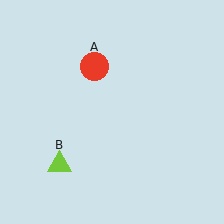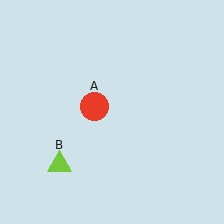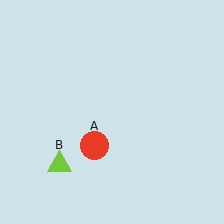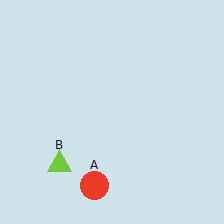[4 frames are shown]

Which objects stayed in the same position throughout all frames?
Lime triangle (object B) remained stationary.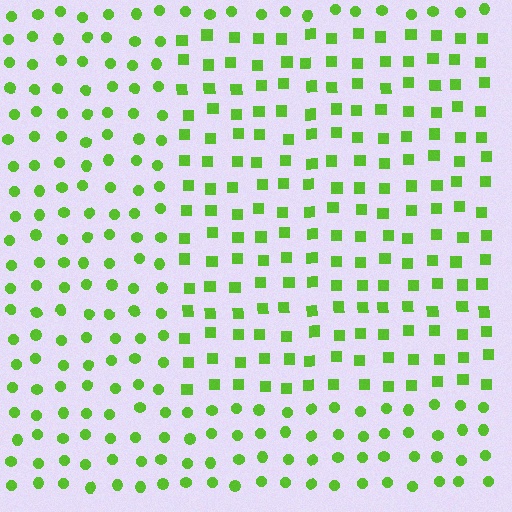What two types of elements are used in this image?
The image uses squares inside the rectangle region and circles outside it.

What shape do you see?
I see a rectangle.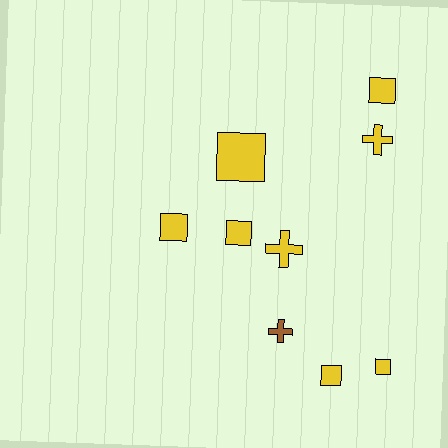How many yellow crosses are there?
There are 2 yellow crosses.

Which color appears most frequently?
Yellow, with 8 objects.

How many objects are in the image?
There are 9 objects.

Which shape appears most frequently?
Square, with 6 objects.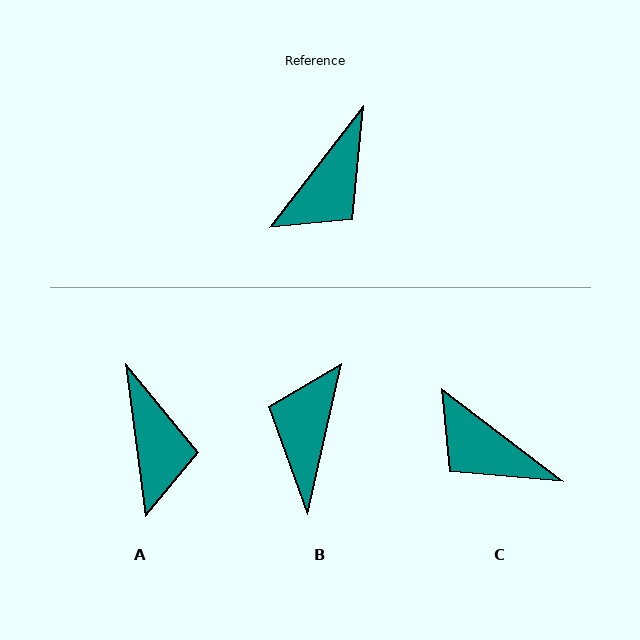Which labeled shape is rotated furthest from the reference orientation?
B, about 155 degrees away.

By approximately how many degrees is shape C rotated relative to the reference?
Approximately 90 degrees clockwise.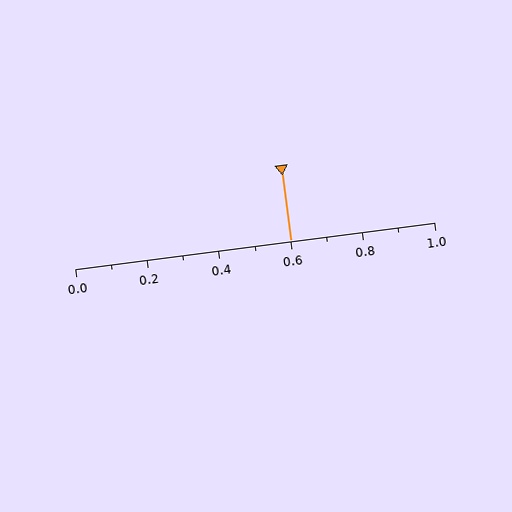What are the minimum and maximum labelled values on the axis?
The axis runs from 0.0 to 1.0.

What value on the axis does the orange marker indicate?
The marker indicates approximately 0.6.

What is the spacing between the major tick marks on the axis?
The major ticks are spaced 0.2 apart.